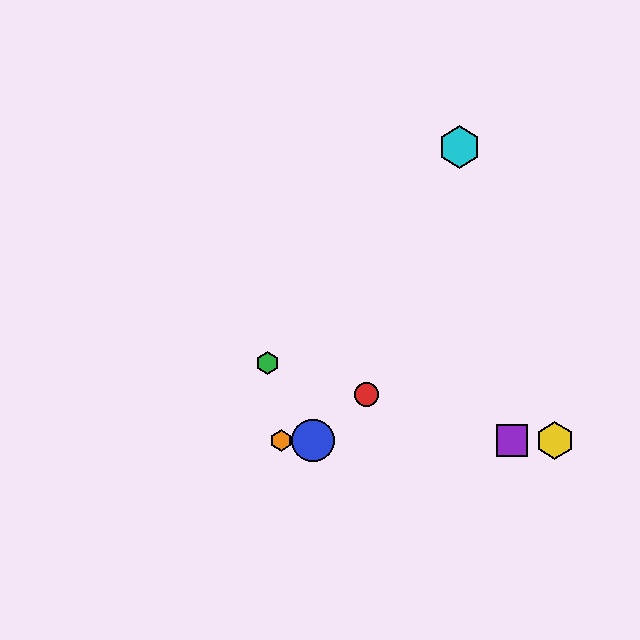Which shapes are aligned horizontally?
The blue circle, the yellow hexagon, the purple square, the orange hexagon are aligned horizontally.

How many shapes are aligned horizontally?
4 shapes (the blue circle, the yellow hexagon, the purple square, the orange hexagon) are aligned horizontally.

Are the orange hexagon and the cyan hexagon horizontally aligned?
No, the orange hexagon is at y≈441 and the cyan hexagon is at y≈147.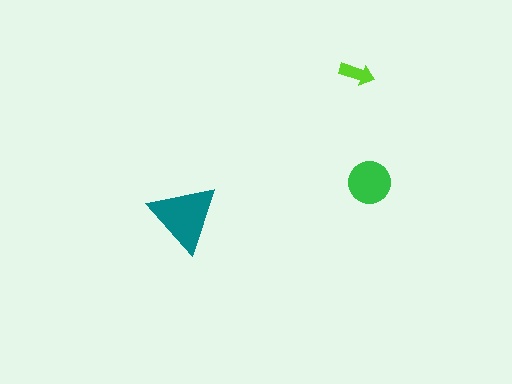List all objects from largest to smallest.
The teal triangle, the green circle, the lime arrow.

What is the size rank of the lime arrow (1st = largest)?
3rd.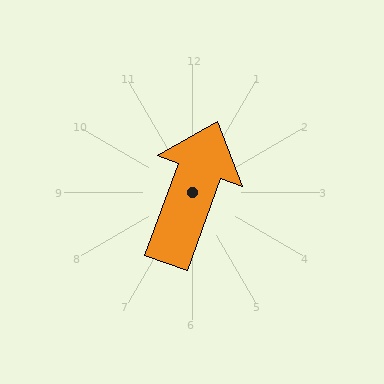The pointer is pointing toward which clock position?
Roughly 1 o'clock.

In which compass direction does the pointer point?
North.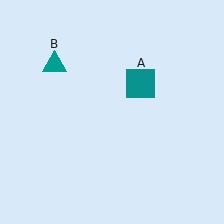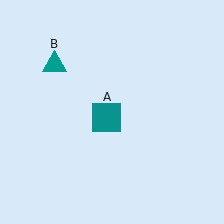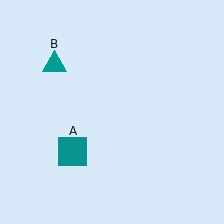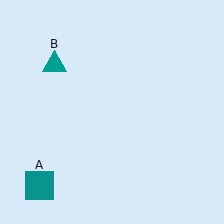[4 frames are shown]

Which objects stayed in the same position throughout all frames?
Teal triangle (object B) remained stationary.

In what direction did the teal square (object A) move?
The teal square (object A) moved down and to the left.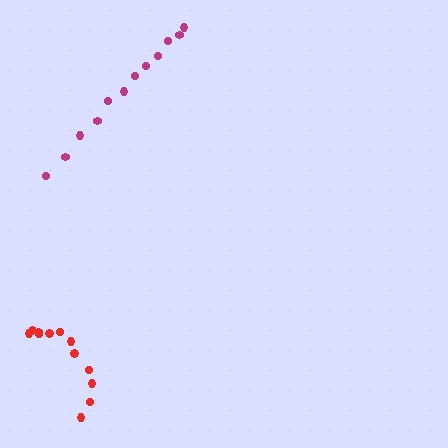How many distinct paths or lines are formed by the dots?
There are 2 distinct paths.